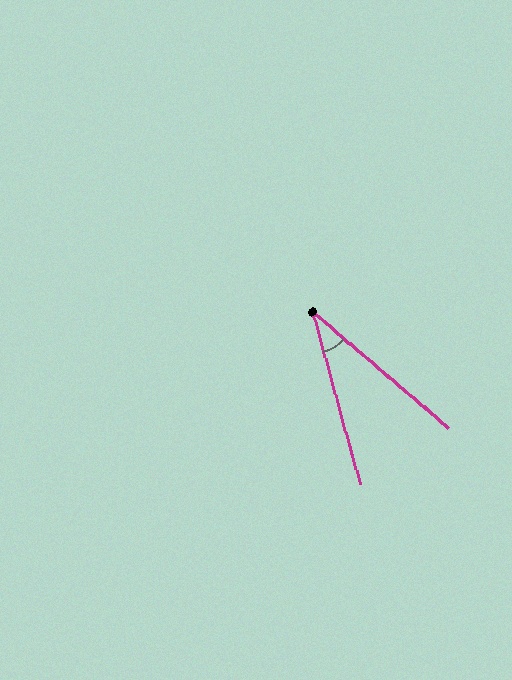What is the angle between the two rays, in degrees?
Approximately 34 degrees.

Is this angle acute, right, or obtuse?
It is acute.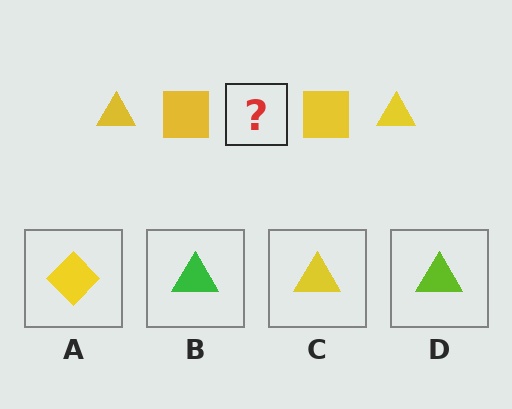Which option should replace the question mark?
Option C.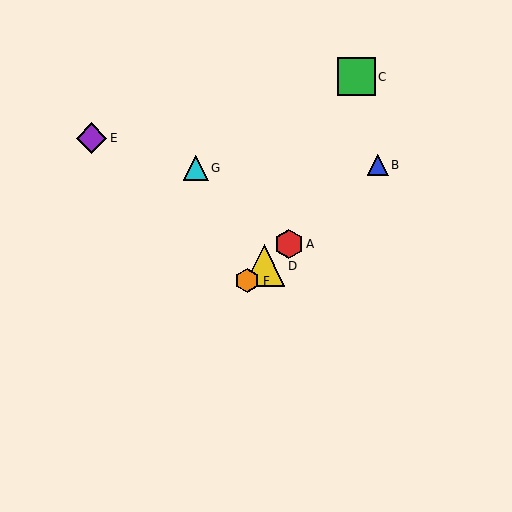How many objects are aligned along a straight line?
4 objects (A, B, D, F) are aligned along a straight line.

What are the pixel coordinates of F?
Object F is at (247, 281).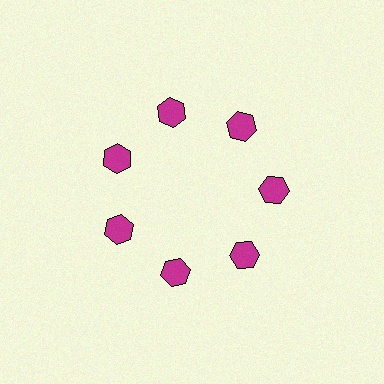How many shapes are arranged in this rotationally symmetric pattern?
There are 7 shapes, arranged in 7 groups of 1.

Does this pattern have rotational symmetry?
Yes, this pattern has 7-fold rotational symmetry. It looks the same after rotating 51 degrees around the center.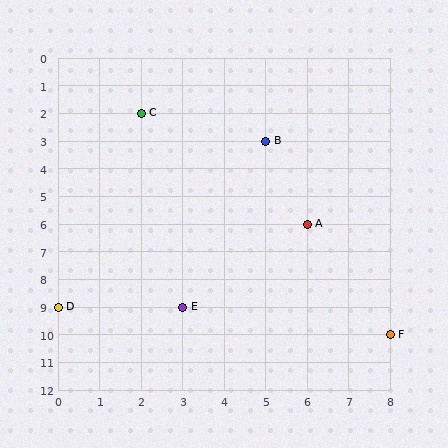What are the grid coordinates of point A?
Point A is at grid coordinates (6, 6).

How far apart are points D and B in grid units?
Points D and B are 5 columns and 6 rows apart (about 7.8 grid units diagonally).